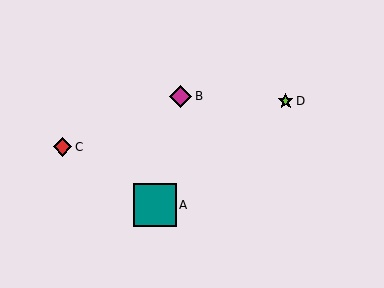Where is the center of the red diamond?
The center of the red diamond is at (62, 147).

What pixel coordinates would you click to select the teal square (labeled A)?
Click at (155, 205) to select the teal square A.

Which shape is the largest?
The teal square (labeled A) is the largest.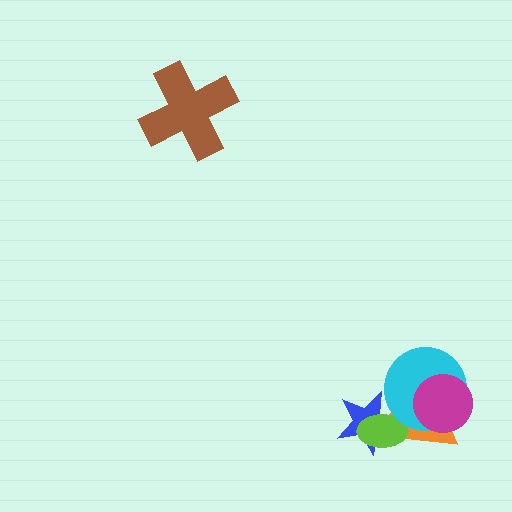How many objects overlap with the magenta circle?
2 objects overlap with the magenta circle.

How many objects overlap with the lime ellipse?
3 objects overlap with the lime ellipse.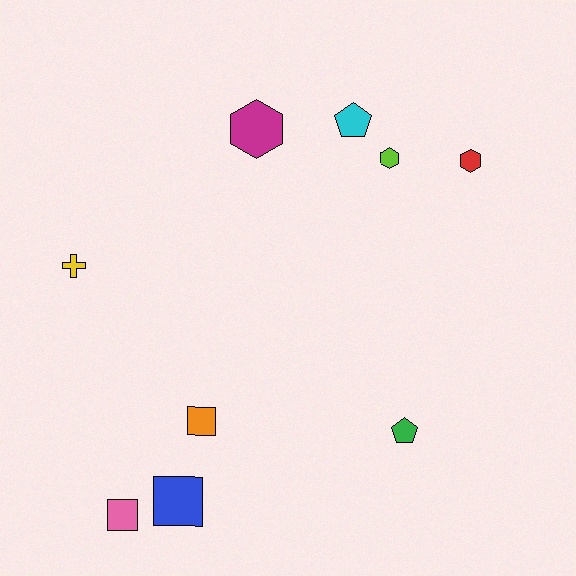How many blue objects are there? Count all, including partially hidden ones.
There is 1 blue object.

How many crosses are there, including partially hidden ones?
There is 1 cross.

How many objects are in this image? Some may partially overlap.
There are 9 objects.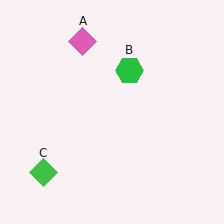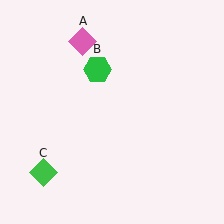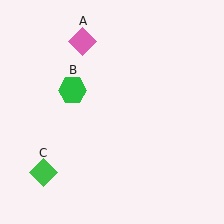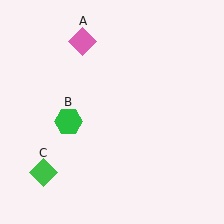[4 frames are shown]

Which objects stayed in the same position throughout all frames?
Pink diamond (object A) and green diamond (object C) remained stationary.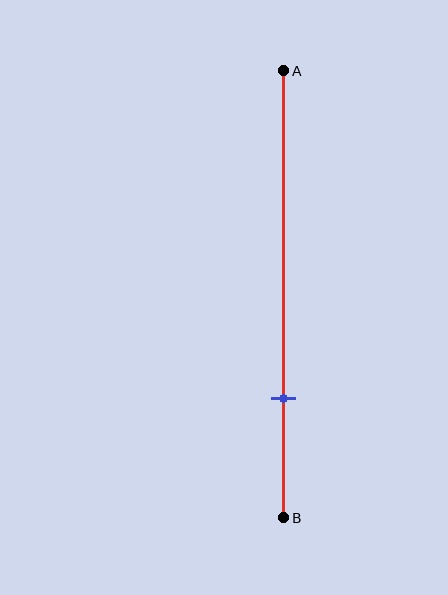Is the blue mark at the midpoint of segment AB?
No, the mark is at about 75% from A, not at the 50% midpoint.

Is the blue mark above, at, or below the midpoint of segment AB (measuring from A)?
The blue mark is below the midpoint of segment AB.